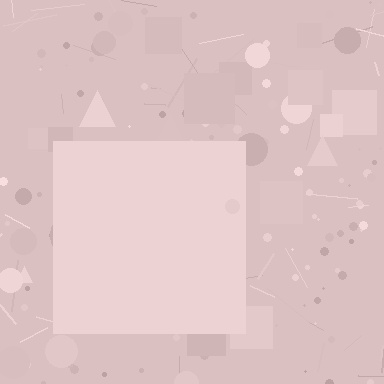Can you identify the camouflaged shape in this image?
The camouflaged shape is a square.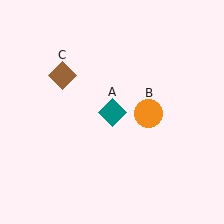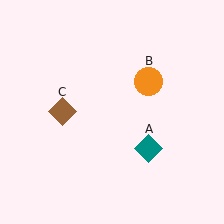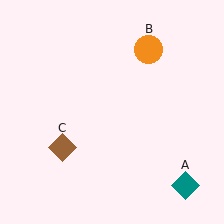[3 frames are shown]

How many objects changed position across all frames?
3 objects changed position: teal diamond (object A), orange circle (object B), brown diamond (object C).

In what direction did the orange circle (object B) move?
The orange circle (object B) moved up.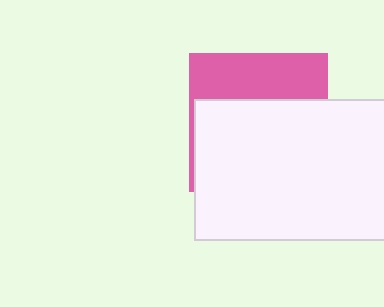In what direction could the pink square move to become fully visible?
The pink square could move up. That would shift it out from behind the white rectangle entirely.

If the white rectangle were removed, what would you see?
You would see the complete pink square.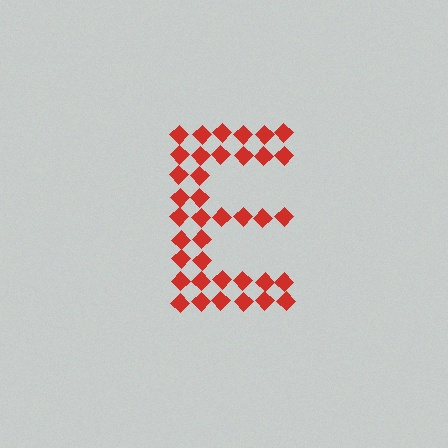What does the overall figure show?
The overall figure shows the letter E.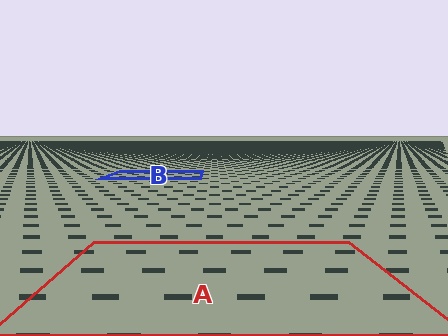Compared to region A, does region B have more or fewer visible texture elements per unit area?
Region B has more texture elements per unit area — they are packed more densely because it is farther away.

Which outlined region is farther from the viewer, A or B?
Region B is farther from the viewer — the texture elements inside it appear smaller and more densely packed.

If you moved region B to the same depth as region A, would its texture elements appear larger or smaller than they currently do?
They would appear larger. At a closer depth, the same texture elements are projected at a bigger on-screen size.